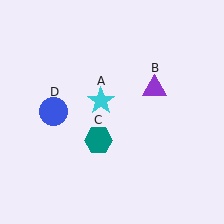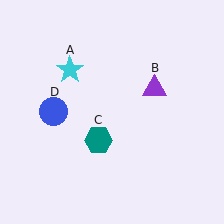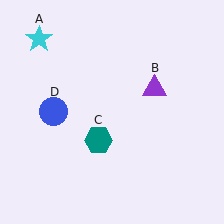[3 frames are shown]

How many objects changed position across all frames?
1 object changed position: cyan star (object A).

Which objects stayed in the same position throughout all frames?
Purple triangle (object B) and teal hexagon (object C) and blue circle (object D) remained stationary.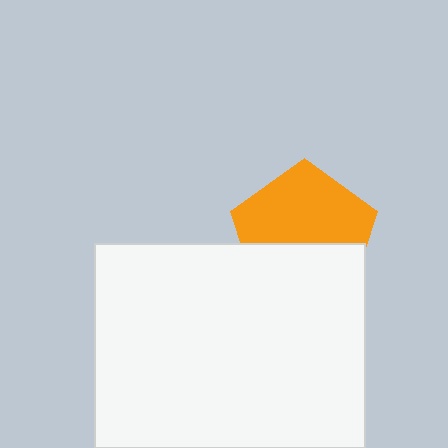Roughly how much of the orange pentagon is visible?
About half of it is visible (roughly 59%).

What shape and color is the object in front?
The object in front is a white rectangle.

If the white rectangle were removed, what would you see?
You would see the complete orange pentagon.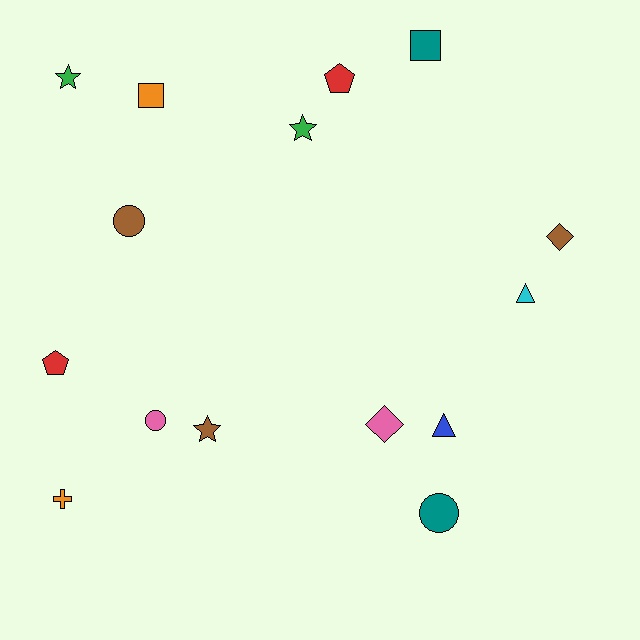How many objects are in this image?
There are 15 objects.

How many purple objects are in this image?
There are no purple objects.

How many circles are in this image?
There are 3 circles.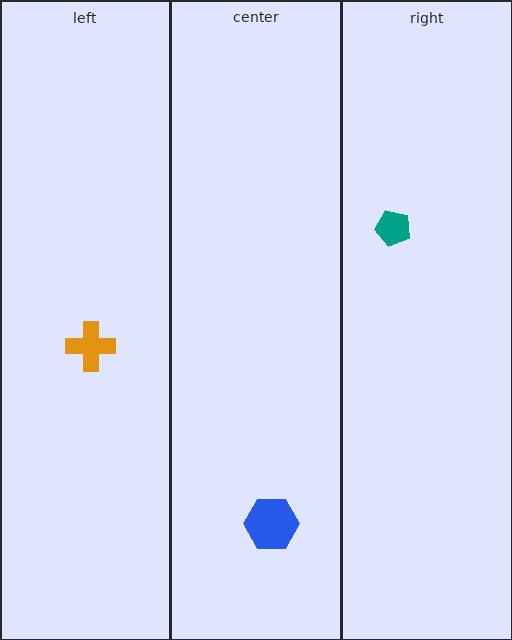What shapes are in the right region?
The teal pentagon.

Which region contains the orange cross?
The left region.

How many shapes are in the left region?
1.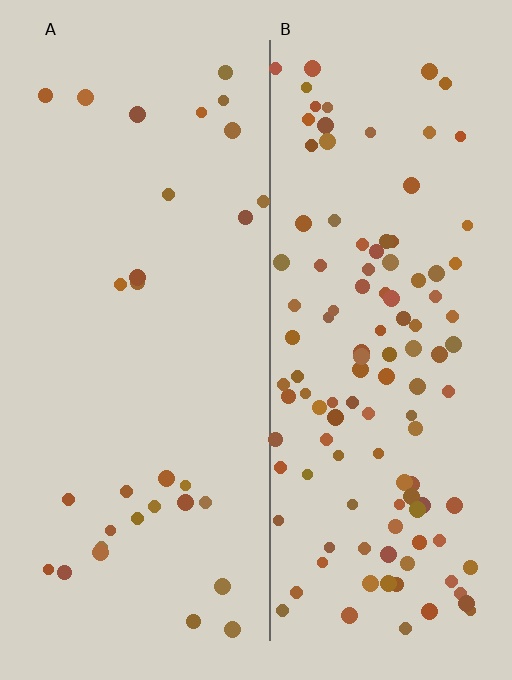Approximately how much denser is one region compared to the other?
Approximately 3.8× — region B over region A.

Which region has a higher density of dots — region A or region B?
B (the right).